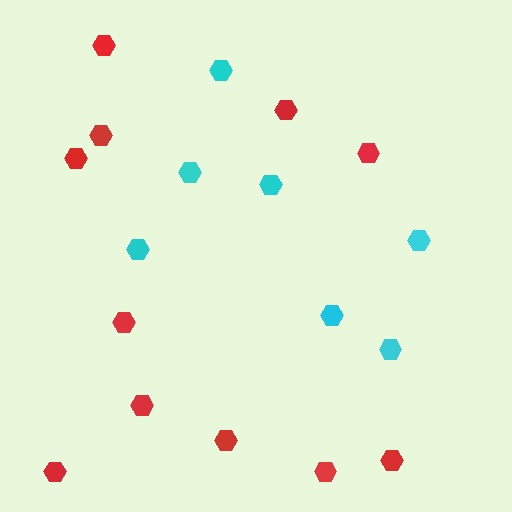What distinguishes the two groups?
There are 2 groups: one group of red hexagons (11) and one group of cyan hexagons (7).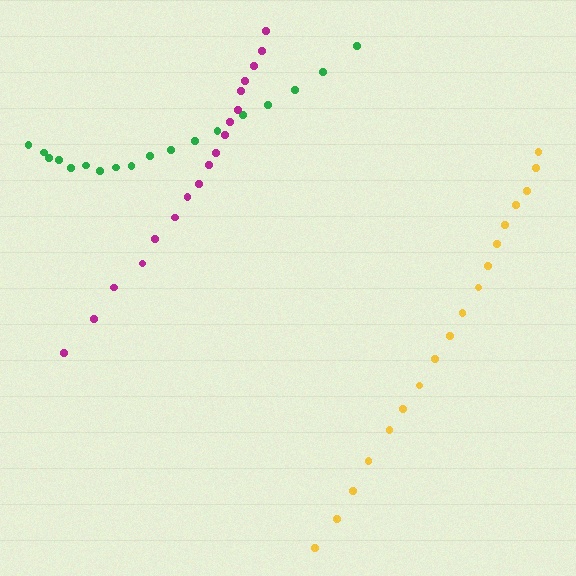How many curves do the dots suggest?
There are 3 distinct paths.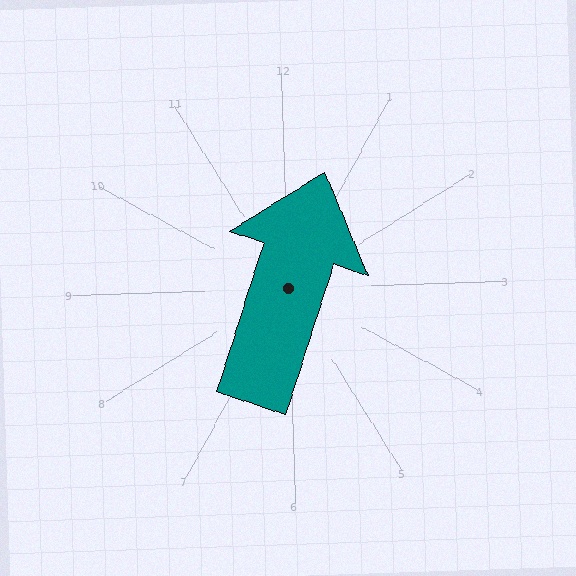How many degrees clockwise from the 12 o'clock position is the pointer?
Approximately 20 degrees.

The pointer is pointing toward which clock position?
Roughly 1 o'clock.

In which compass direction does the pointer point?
North.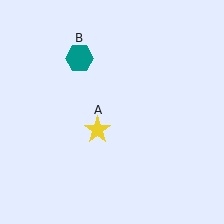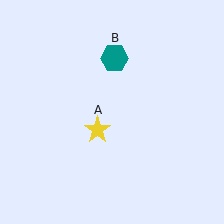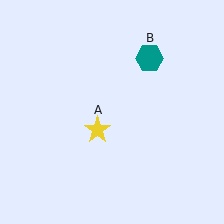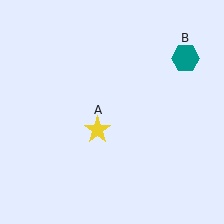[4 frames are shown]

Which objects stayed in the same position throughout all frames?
Yellow star (object A) remained stationary.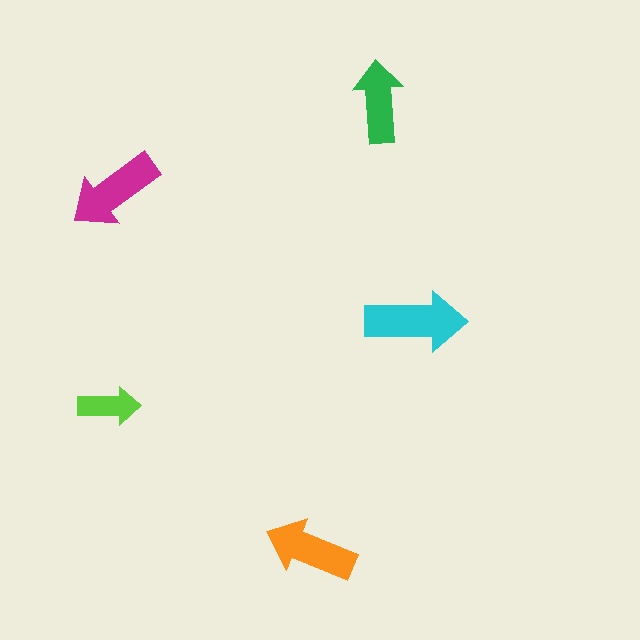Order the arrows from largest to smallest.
the cyan one, the magenta one, the orange one, the green one, the lime one.